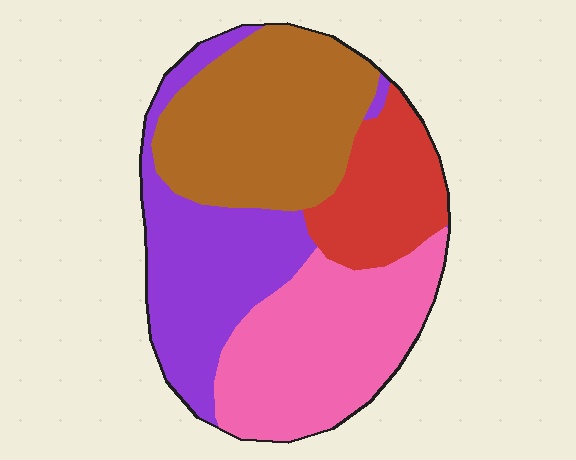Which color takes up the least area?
Red, at roughly 15%.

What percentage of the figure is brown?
Brown takes up about one third (1/3) of the figure.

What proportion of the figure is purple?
Purple covers about 25% of the figure.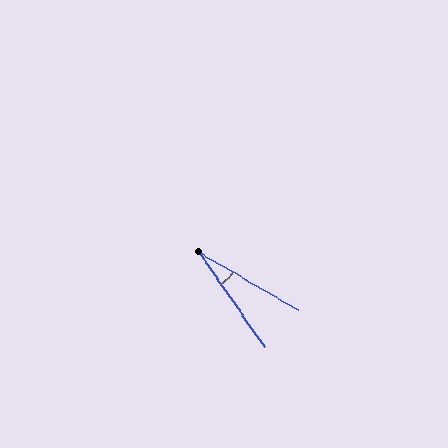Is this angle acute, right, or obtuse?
It is acute.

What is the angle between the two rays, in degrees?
Approximately 26 degrees.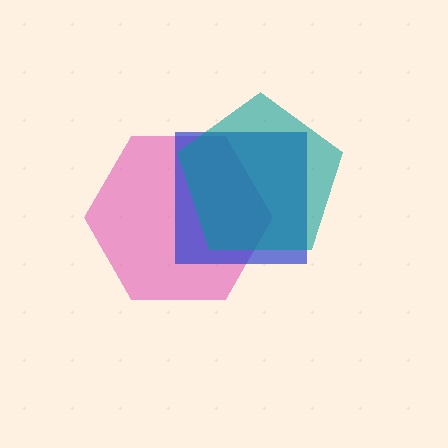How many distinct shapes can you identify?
There are 3 distinct shapes: a pink hexagon, a blue square, a teal pentagon.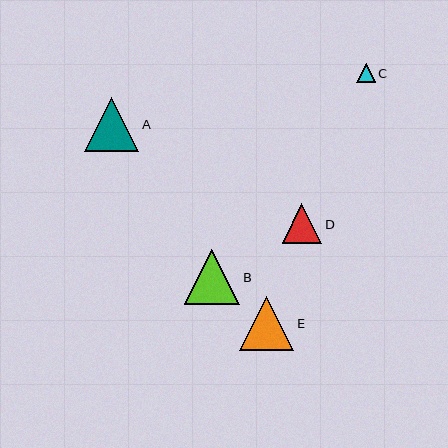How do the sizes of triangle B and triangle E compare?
Triangle B and triangle E are approximately the same size.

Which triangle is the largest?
Triangle B is the largest with a size of approximately 55 pixels.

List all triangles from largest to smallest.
From largest to smallest: B, A, E, D, C.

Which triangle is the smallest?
Triangle C is the smallest with a size of approximately 18 pixels.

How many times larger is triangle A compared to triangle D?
Triangle A is approximately 1.4 times the size of triangle D.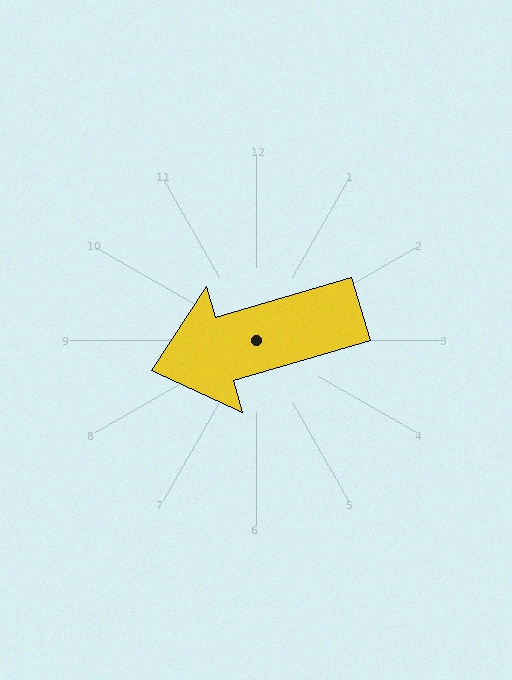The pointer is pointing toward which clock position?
Roughly 8 o'clock.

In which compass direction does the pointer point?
West.